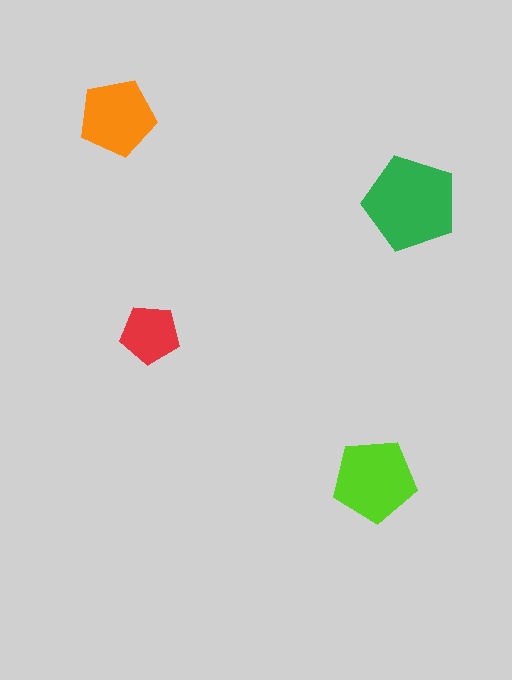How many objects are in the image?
There are 4 objects in the image.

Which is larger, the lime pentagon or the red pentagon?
The lime one.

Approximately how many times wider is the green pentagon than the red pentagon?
About 1.5 times wider.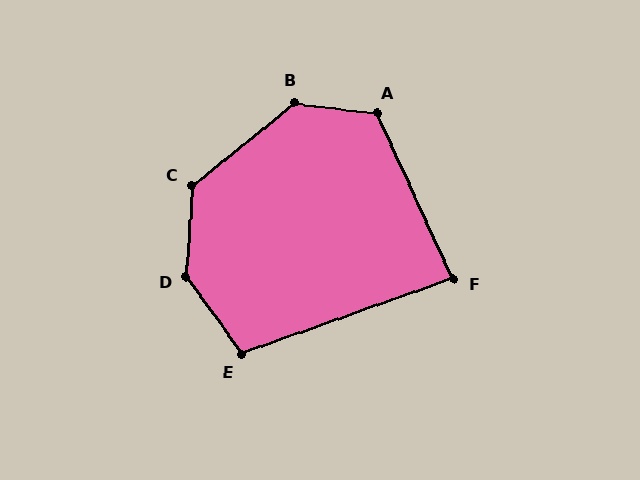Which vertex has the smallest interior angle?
F, at approximately 85 degrees.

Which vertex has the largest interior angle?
D, at approximately 141 degrees.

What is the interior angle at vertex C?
Approximately 132 degrees (obtuse).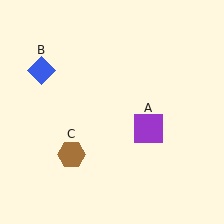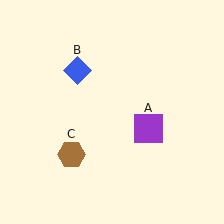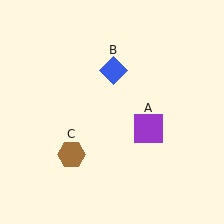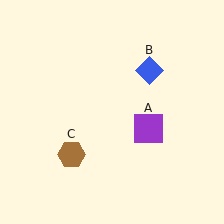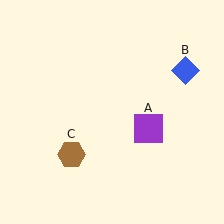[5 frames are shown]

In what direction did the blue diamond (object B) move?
The blue diamond (object B) moved right.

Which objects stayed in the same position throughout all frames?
Purple square (object A) and brown hexagon (object C) remained stationary.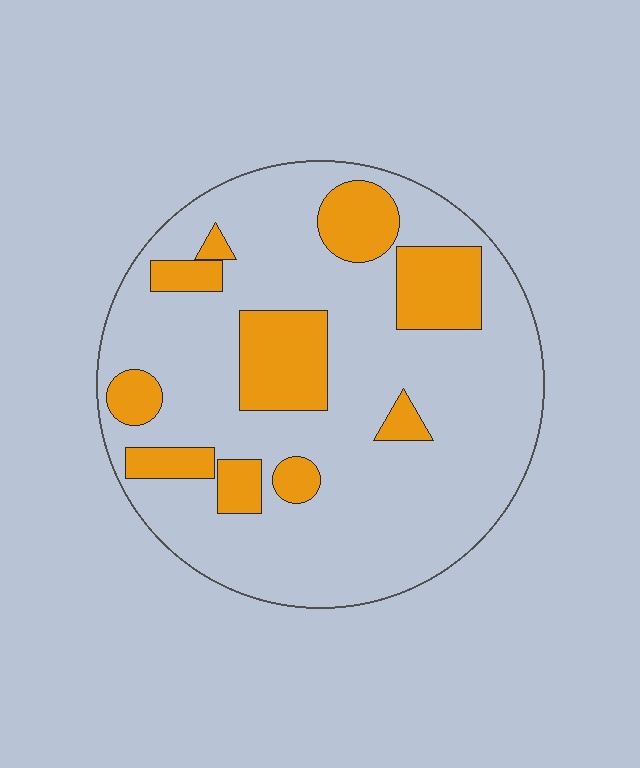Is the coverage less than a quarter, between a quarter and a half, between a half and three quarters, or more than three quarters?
Less than a quarter.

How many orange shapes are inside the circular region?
10.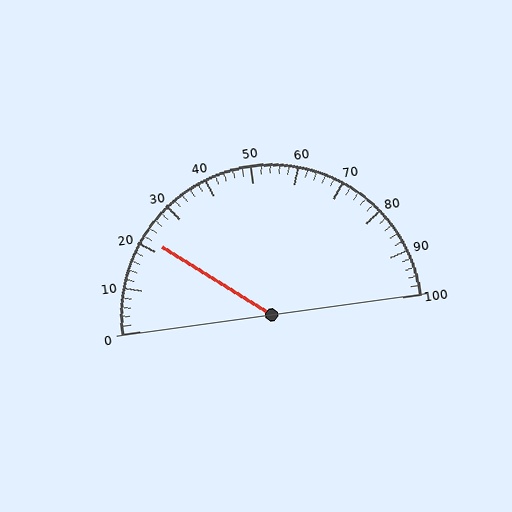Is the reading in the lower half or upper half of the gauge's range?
The reading is in the lower half of the range (0 to 100).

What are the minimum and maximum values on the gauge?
The gauge ranges from 0 to 100.